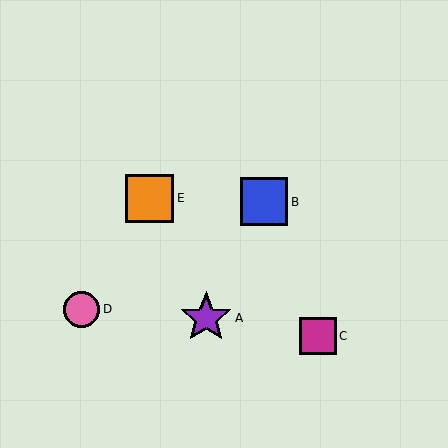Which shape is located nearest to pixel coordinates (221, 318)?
The purple star (labeled A) at (206, 318) is nearest to that location.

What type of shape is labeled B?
Shape B is a blue square.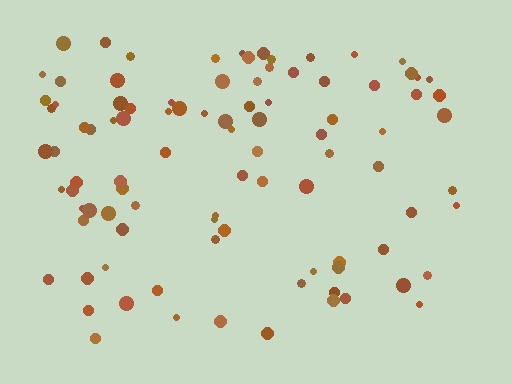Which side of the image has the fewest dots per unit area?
The bottom.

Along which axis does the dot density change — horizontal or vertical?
Vertical.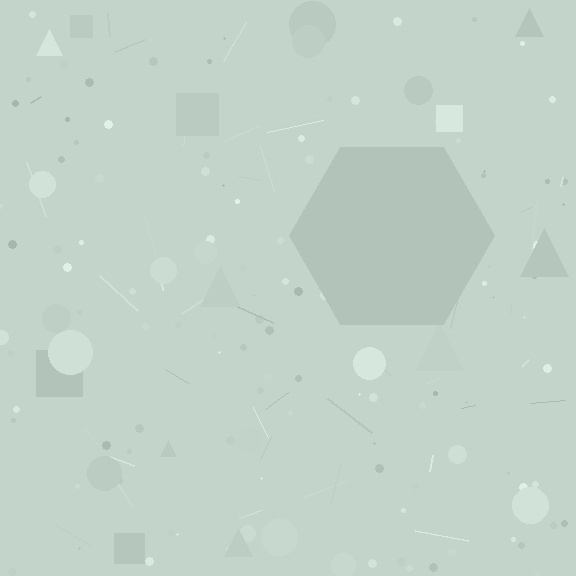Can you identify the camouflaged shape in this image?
The camouflaged shape is a hexagon.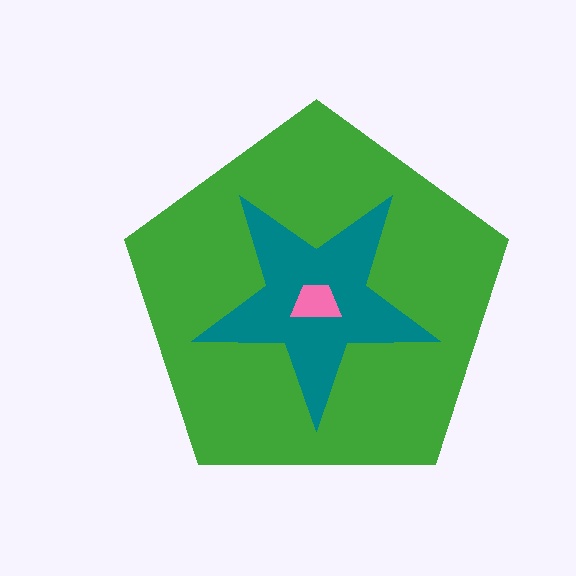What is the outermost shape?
The green pentagon.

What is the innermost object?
The pink trapezoid.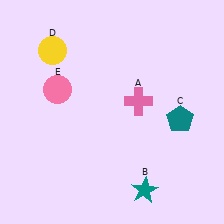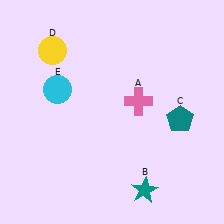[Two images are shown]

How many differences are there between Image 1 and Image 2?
There is 1 difference between the two images.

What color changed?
The circle (E) changed from pink in Image 1 to cyan in Image 2.